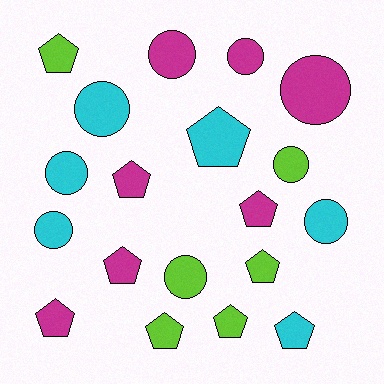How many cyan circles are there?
There are 4 cyan circles.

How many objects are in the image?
There are 19 objects.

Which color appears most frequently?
Magenta, with 7 objects.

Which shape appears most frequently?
Pentagon, with 10 objects.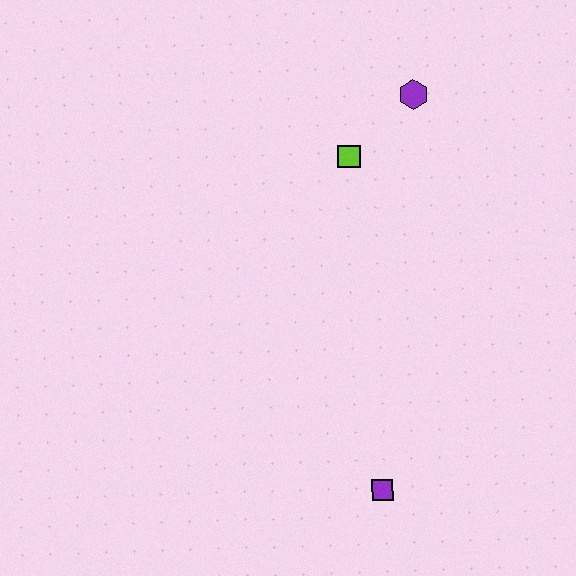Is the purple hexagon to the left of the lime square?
No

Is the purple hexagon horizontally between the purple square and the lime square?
No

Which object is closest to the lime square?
The purple hexagon is closest to the lime square.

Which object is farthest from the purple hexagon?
The purple square is farthest from the purple hexagon.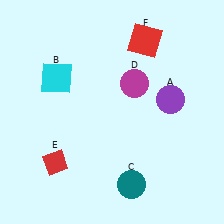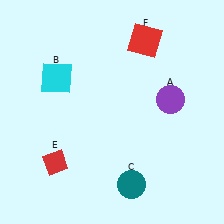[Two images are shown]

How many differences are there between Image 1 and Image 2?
There is 1 difference between the two images.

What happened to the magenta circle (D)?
The magenta circle (D) was removed in Image 2. It was in the top-right area of Image 1.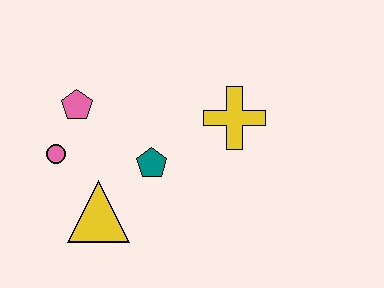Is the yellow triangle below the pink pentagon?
Yes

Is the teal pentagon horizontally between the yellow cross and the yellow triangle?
Yes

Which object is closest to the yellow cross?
The teal pentagon is closest to the yellow cross.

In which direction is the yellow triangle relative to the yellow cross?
The yellow triangle is to the left of the yellow cross.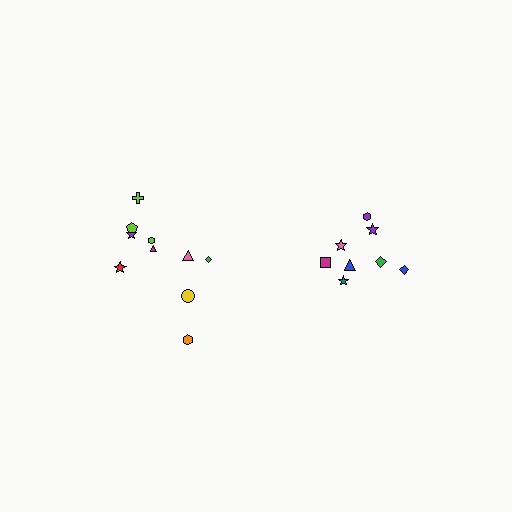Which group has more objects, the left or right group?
The left group.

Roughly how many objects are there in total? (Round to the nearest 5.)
Roughly 20 objects in total.